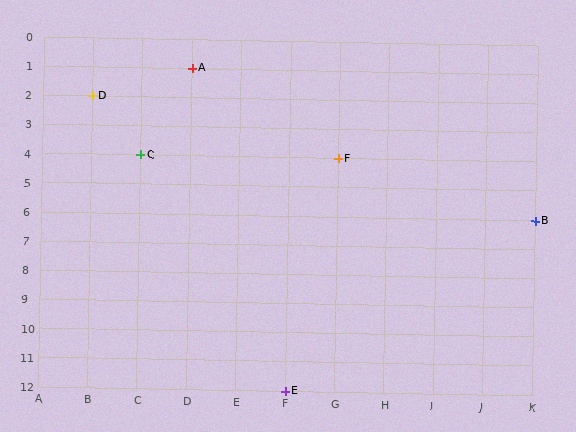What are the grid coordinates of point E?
Point E is at grid coordinates (F, 12).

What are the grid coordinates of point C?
Point C is at grid coordinates (C, 4).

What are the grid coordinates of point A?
Point A is at grid coordinates (D, 1).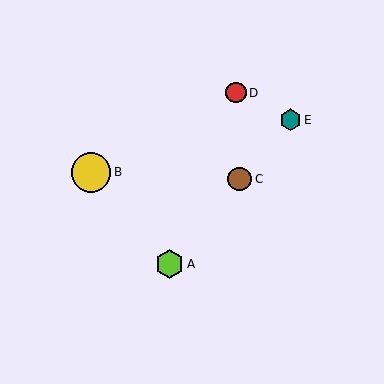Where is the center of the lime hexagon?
The center of the lime hexagon is at (169, 264).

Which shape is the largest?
The yellow circle (labeled B) is the largest.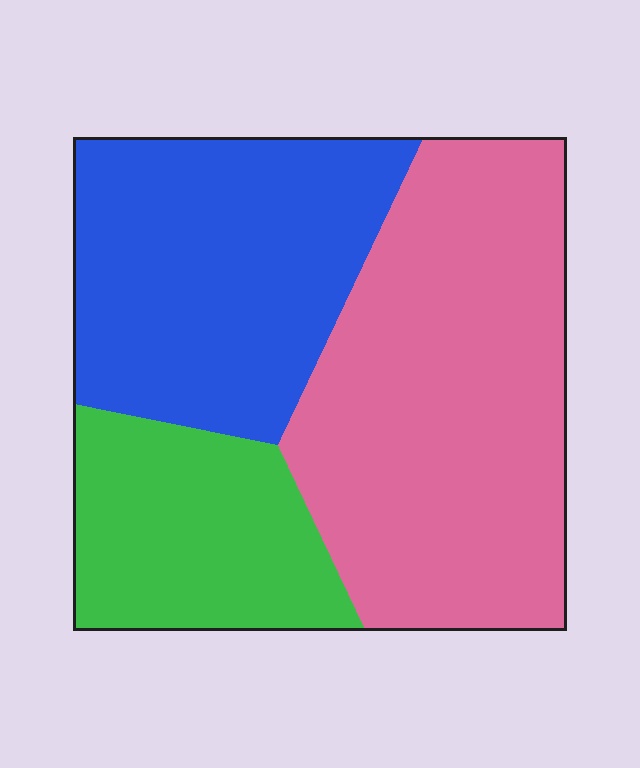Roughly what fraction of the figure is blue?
Blue covers 33% of the figure.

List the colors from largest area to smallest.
From largest to smallest: pink, blue, green.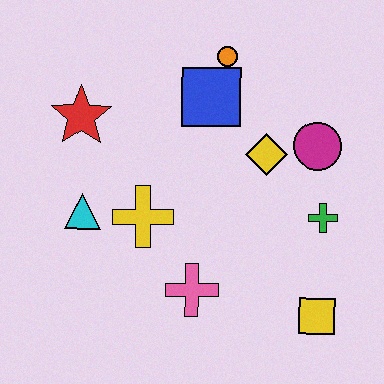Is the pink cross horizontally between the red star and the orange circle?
Yes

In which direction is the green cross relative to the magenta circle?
The green cross is below the magenta circle.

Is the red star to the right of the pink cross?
No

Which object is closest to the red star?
The cyan triangle is closest to the red star.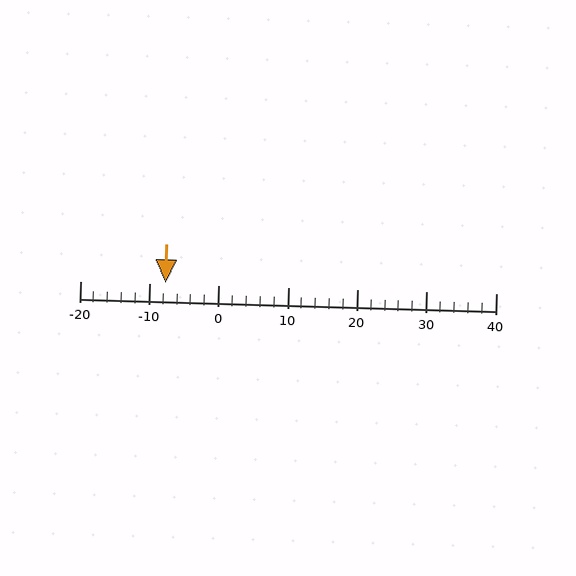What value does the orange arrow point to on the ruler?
The orange arrow points to approximately -8.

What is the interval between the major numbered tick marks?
The major tick marks are spaced 10 units apart.